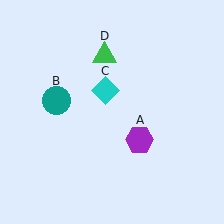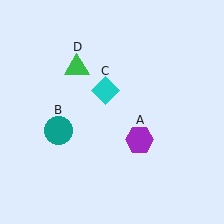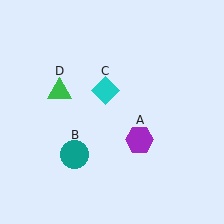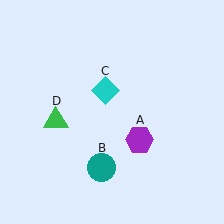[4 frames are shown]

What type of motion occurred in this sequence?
The teal circle (object B), green triangle (object D) rotated counterclockwise around the center of the scene.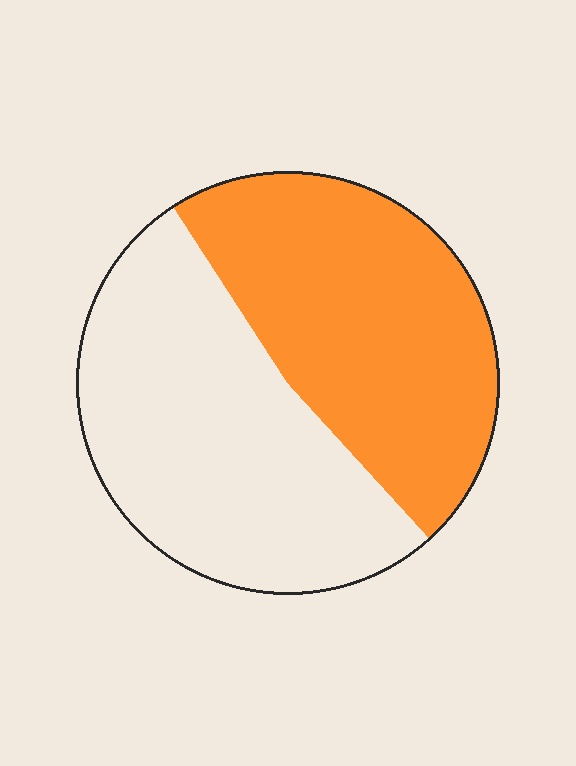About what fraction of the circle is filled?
About one half (1/2).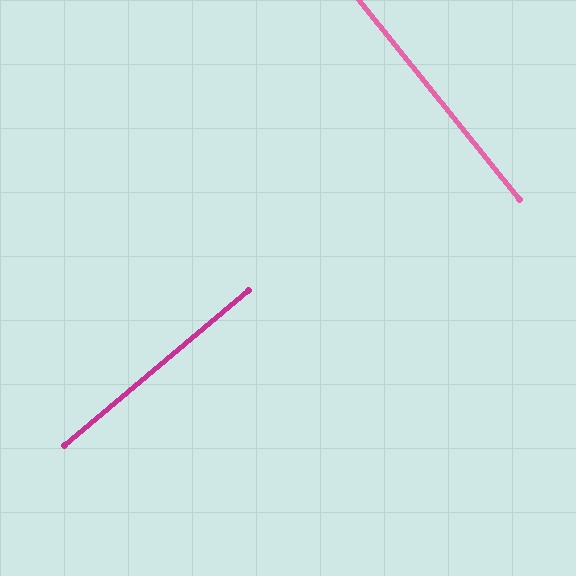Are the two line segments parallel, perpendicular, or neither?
Perpendicular — they meet at approximately 88°.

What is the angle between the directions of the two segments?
Approximately 88 degrees.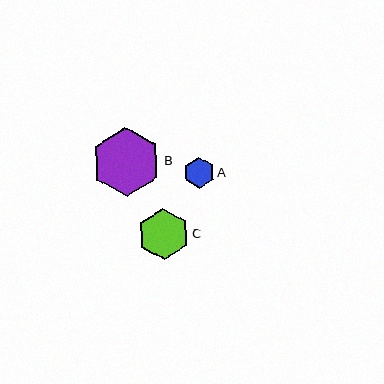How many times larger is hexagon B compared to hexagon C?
Hexagon B is approximately 1.4 times the size of hexagon C.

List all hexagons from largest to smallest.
From largest to smallest: B, C, A.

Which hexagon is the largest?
Hexagon B is the largest with a size of approximately 69 pixels.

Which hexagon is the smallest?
Hexagon A is the smallest with a size of approximately 31 pixels.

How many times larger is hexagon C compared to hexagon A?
Hexagon C is approximately 1.7 times the size of hexagon A.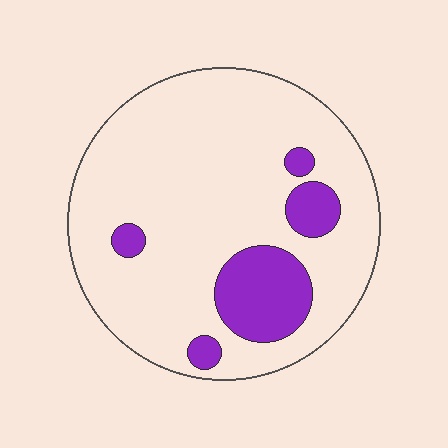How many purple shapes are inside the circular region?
5.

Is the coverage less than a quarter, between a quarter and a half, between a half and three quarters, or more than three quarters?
Less than a quarter.